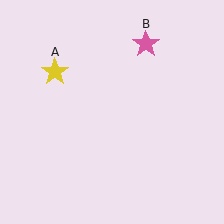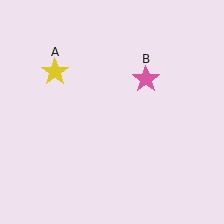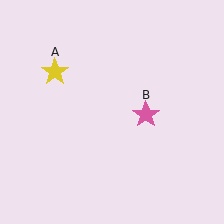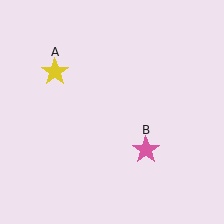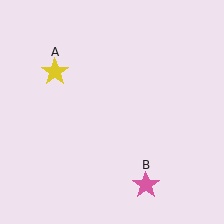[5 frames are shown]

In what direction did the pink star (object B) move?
The pink star (object B) moved down.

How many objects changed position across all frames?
1 object changed position: pink star (object B).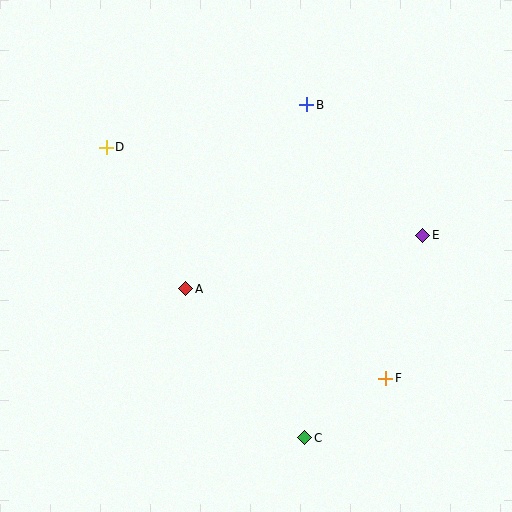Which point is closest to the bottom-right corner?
Point F is closest to the bottom-right corner.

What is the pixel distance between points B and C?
The distance between B and C is 333 pixels.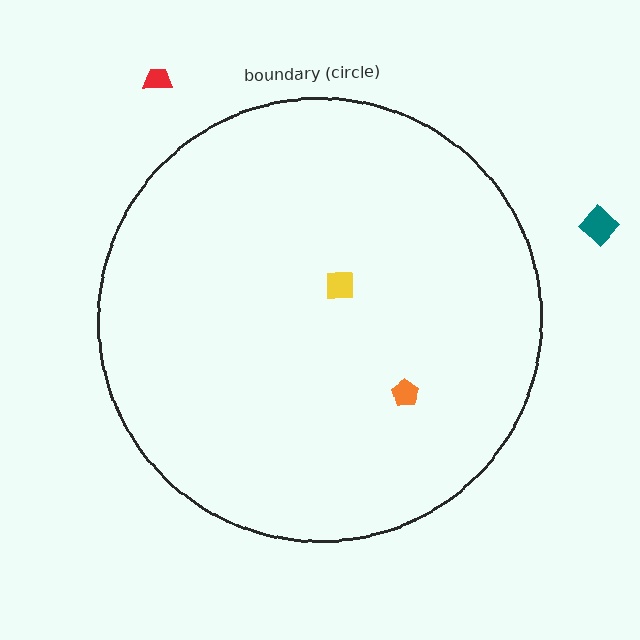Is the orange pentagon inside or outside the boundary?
Inside.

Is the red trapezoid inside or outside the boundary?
Outside.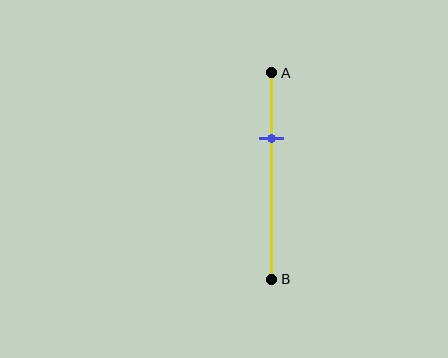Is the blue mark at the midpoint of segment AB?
No, the mark is at about 30% from A, not at the 50% midpoint.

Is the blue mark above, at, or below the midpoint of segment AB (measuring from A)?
The blue mark is above the midpoint of segment AB.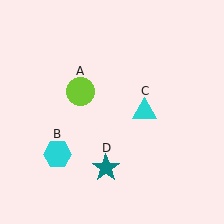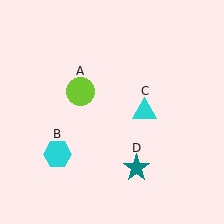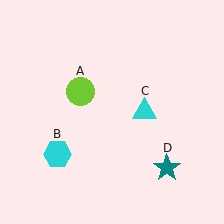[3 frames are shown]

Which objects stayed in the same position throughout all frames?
Lime circle (object A) and cyan hexagon (object B) and cyan triangle (object C) remained stationary.